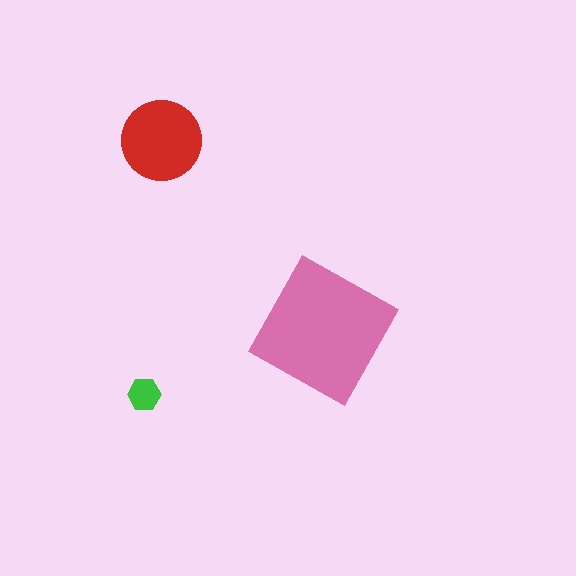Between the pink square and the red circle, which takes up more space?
The pink square.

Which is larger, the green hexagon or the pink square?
The pink square.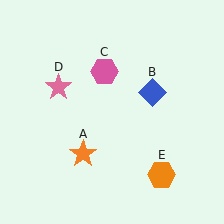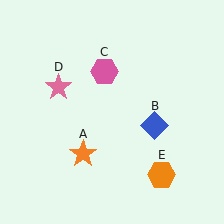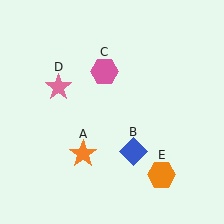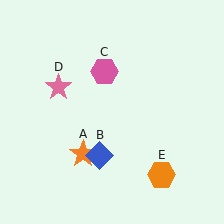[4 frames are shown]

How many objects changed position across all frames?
1 object changed position: blue diamond (object B).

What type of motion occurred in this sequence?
The blue diamond (object B) rotated clockwise around the center of the scene.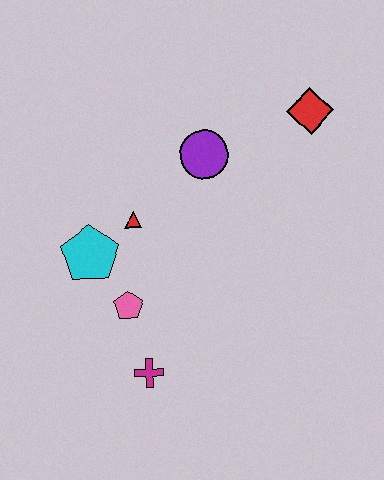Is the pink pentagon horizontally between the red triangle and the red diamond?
No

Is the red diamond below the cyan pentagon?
No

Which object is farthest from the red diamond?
The magenta cross is farthest from the red diamond.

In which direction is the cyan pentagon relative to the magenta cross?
The cyan pentagon is above the magenta cross.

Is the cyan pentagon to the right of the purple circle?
No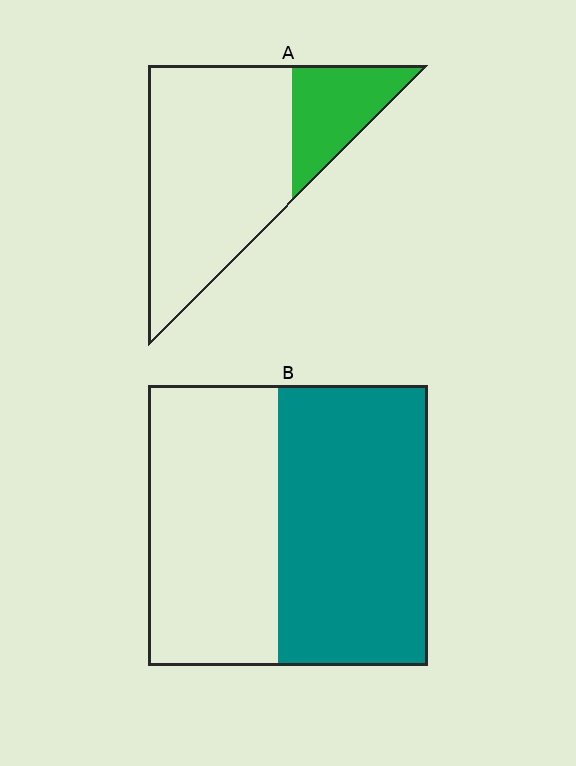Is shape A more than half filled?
No.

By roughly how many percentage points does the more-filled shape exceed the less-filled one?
By roughly 30 percentage points (B over A).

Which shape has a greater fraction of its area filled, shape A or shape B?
Shape B.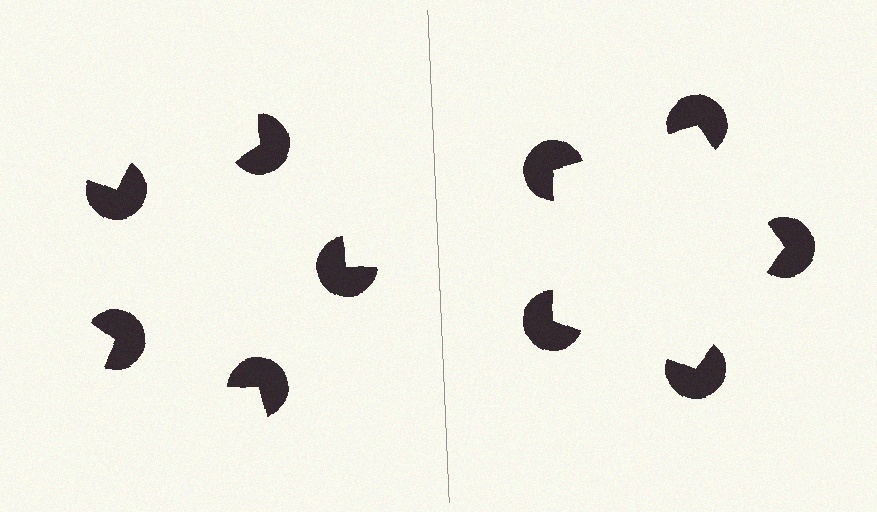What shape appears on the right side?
An illusory pentagon.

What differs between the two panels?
The pac-man discs are positioned identically on both sides; only the wedge orientations differ. On the right they align to a pentagon; on the left they are misaligned.